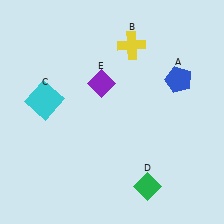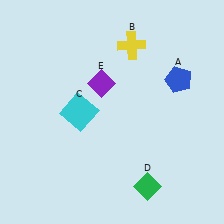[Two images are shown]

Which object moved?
The cyan square (C) moved right.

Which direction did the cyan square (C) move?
The cyan square (C) moved right.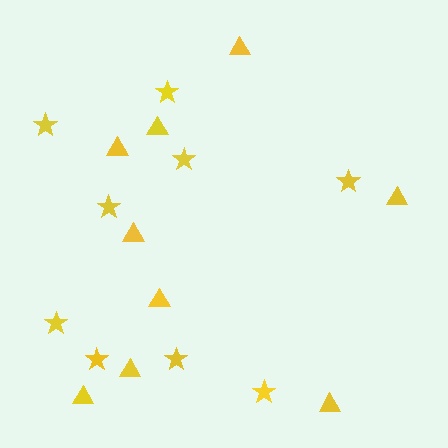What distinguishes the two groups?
There are 2 groups: one group of stars (9) and one group of triangles (9).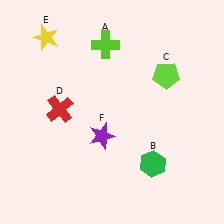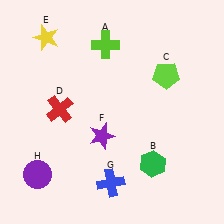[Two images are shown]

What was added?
A blue cross (G), a purple circle (H) were added in Image 2.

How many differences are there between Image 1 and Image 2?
There are 2 differences between the two images.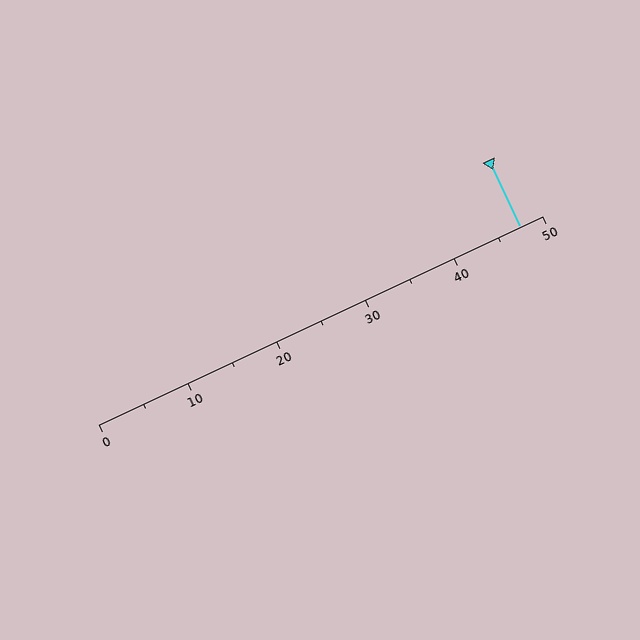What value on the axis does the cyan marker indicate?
The marker indicates approximately 47.5.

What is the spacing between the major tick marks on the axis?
The major ticks are spaced 10 apart.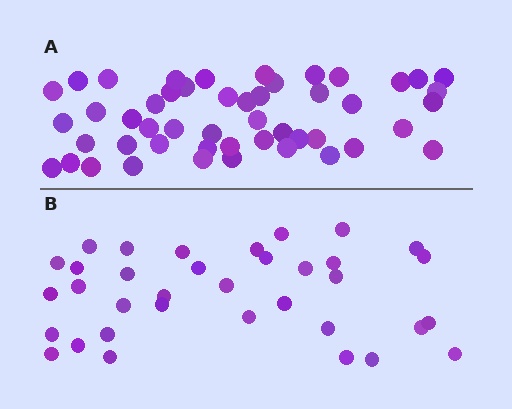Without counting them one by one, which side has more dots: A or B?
Region A (the top region) has more dots.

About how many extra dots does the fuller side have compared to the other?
Region A has approximately 15 more dots than region B.